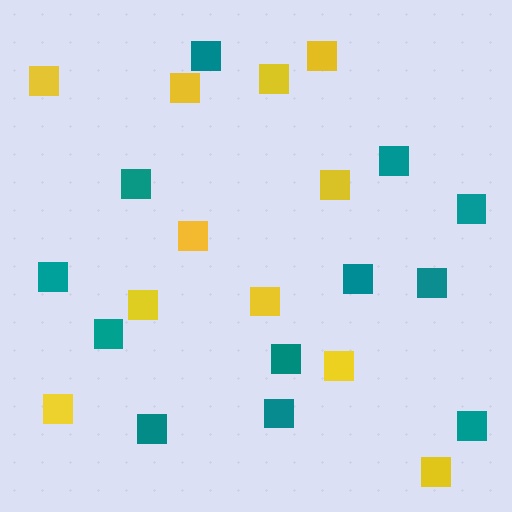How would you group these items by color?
There are 2 groups: one group of teal squares (12) and one group of yellow squares (11).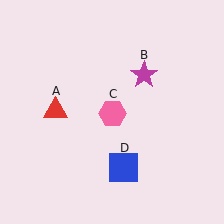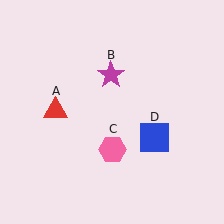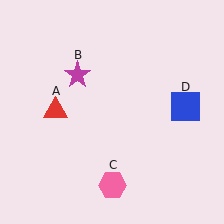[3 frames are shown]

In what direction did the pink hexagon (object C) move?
The pink hexagon (object C) moved down.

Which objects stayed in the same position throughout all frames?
Red triangle (object A) remained stationary.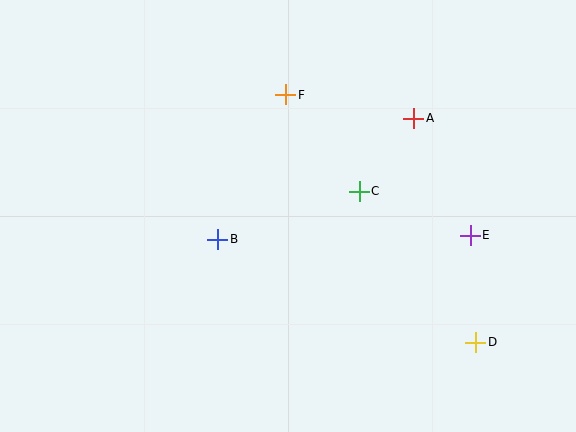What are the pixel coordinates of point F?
Point F is at (286, 95).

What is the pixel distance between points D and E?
The distance between D and E is 107 pixels.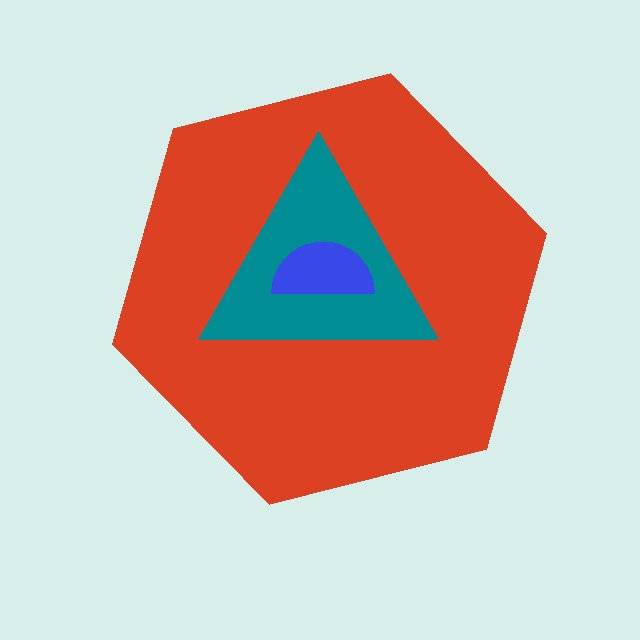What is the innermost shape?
The blue semicircle.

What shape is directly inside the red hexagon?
The teal triangle.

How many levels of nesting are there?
3.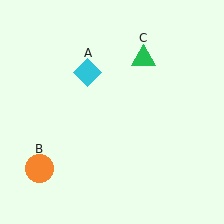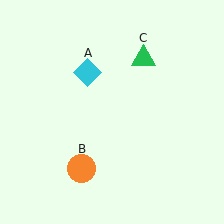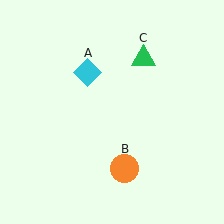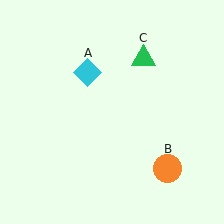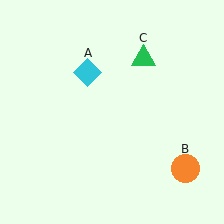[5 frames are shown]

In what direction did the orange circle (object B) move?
The orange circle (object B) moved right.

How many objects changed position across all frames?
1 object changed position: orange circle (object B).